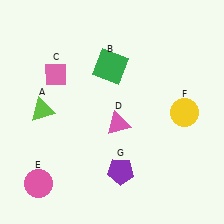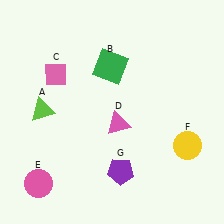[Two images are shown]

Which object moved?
The yellow circle (F) moved down.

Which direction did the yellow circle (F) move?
The yellow circle (F) moved down.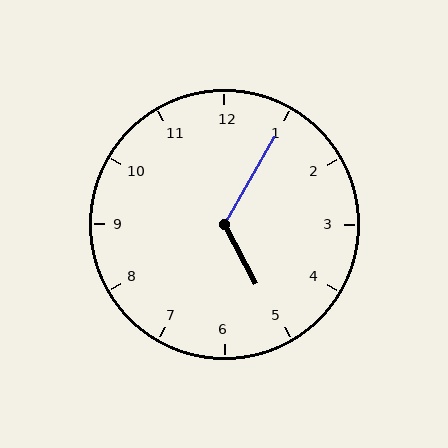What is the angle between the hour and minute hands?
Approximately 122 degrees.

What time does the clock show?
5:05.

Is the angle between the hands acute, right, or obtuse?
It is obtuse.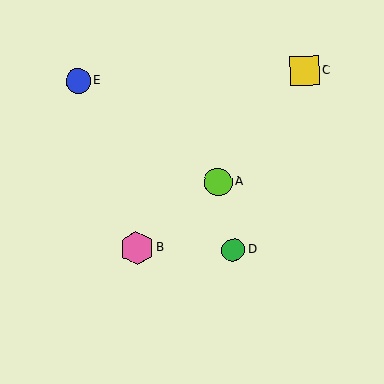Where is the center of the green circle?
The center of the green circle is at (233, 250).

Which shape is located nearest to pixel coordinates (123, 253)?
The pink hexagon (labeled B) at (137, 248) is nearest to that location.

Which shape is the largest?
The pink hexagon (labeled B) is the largest.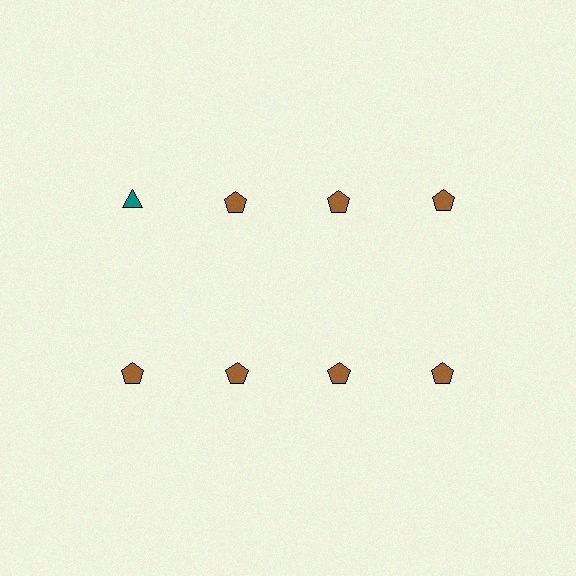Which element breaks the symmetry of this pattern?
The teal triangle in the top row, leftmost column breaks the symmetry. All other shapes are brown pentagons.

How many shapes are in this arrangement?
There are 8 shapes arranged in a grid pattern.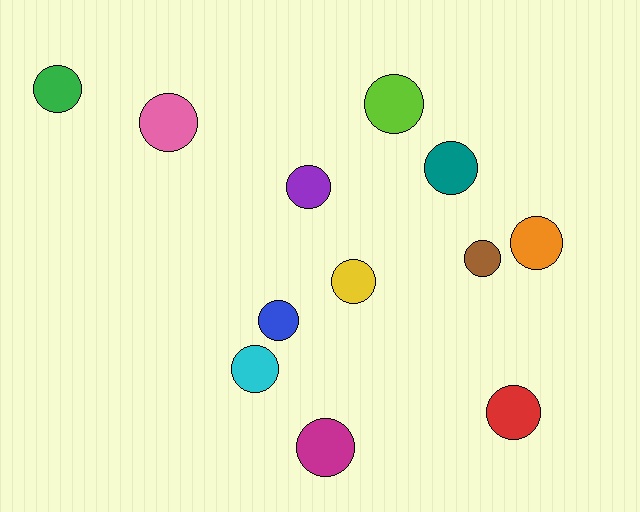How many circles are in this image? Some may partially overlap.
There are 12 circles.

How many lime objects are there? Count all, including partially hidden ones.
There is 1 lime object.